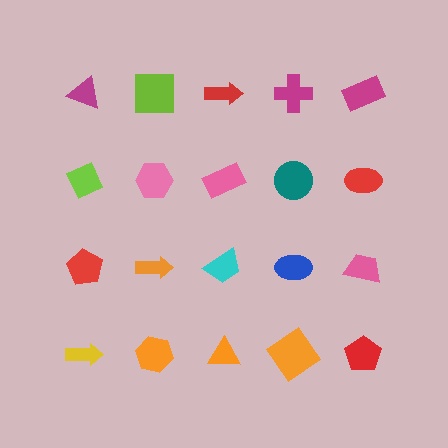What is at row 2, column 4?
A teal circle.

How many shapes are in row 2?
5 shapes.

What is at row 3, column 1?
A red pentagon.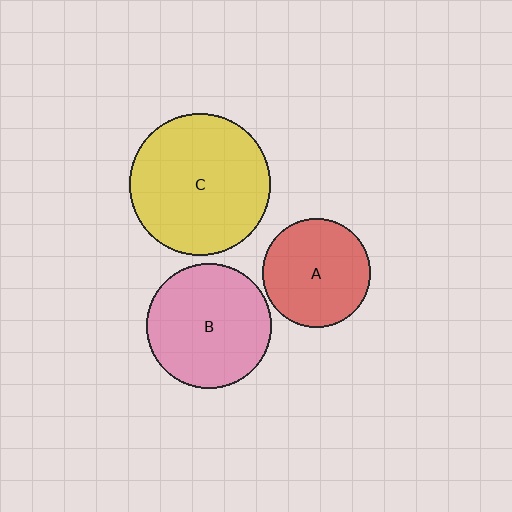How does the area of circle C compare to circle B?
Approximately 1.3 times.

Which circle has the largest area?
Circle C (yellow).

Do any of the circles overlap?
No, none of the circles overlap.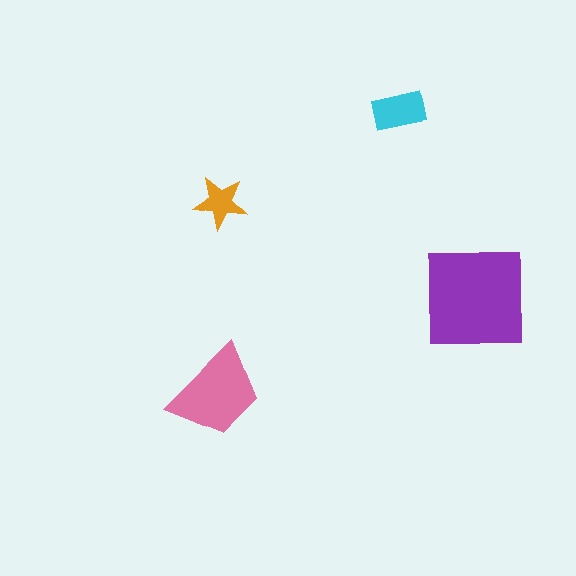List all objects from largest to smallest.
The purple square, the pink trapezoid, the cyan rectangle, the orange star.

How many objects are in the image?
There are 4 objects in the image.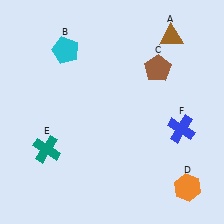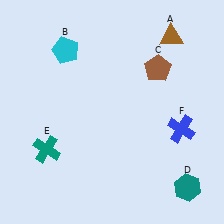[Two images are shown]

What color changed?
The hexagon (D) changed from orange in Image 1 to teal in Image 2.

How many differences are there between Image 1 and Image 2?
There is 1 difference between the two images.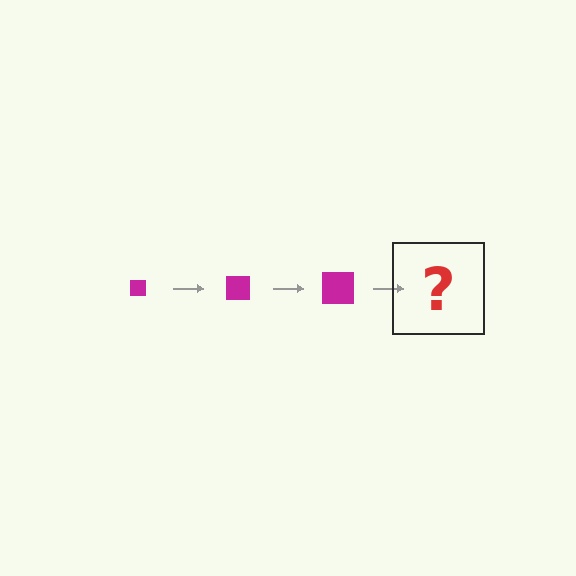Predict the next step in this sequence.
The next step is a magenta square, larger than the previous one.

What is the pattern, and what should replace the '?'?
The pattern is that the square gets progressively larger each step. The '?' should be a magenta square, larger than the previous one.